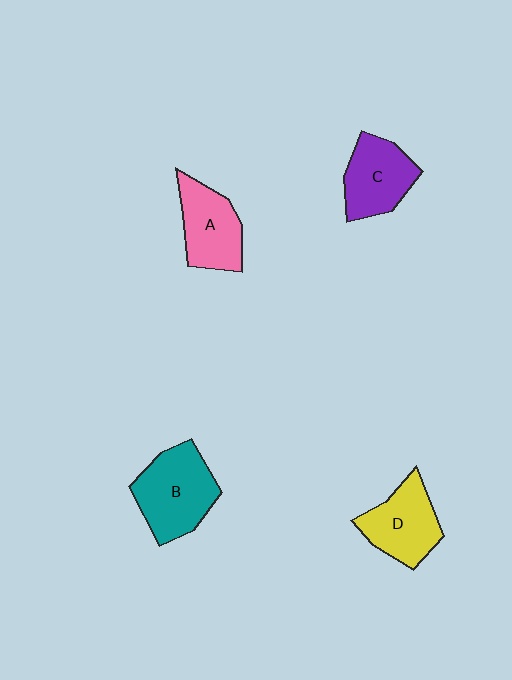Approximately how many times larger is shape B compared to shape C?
Approximately 1.3 times.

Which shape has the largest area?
Shape B (teal).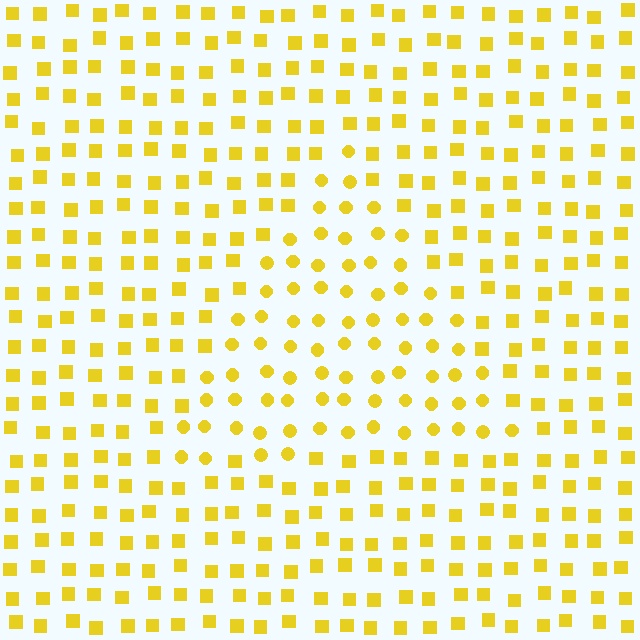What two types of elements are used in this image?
The image uses circles inside the triangle region and squares outside it.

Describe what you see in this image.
The image is filled with small yellow elements arranged in a uniform grid. A triangle-shaped region contains circles, while the surrounding area contains squares. The boundary is defined purely by the change in element shape.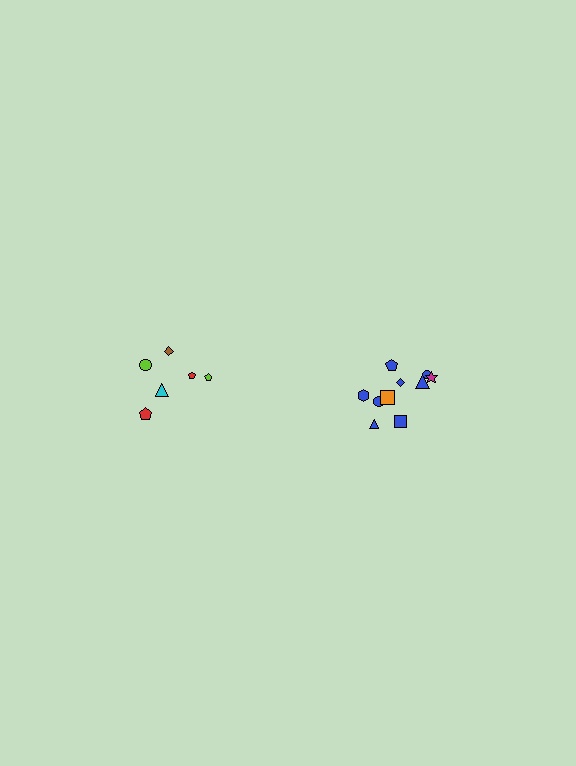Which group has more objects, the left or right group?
The right group.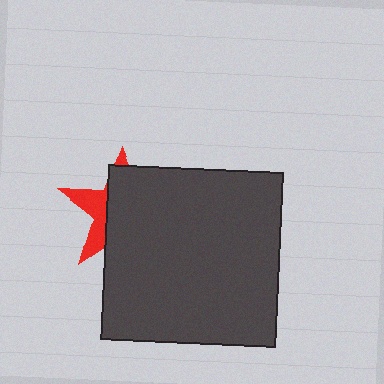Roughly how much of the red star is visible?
A small part of it is visible (roughly 33%).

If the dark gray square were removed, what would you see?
You would see the complete red star.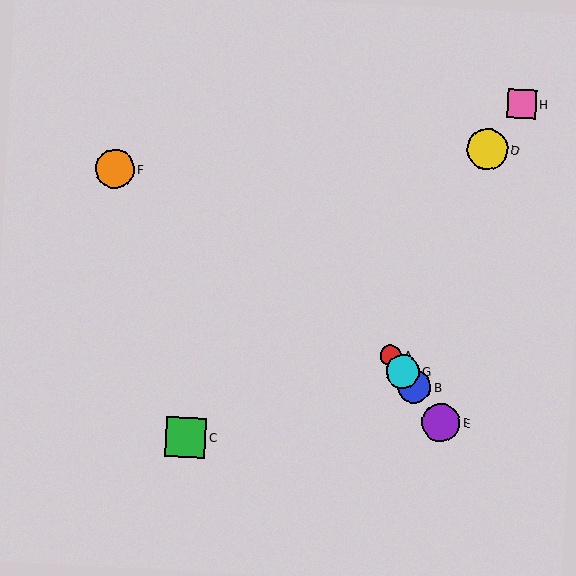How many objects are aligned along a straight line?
4 objects (A, B, E, G) are aligned along a straight line.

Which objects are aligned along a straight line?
Objects A, B, E, G are aligned along a straight line.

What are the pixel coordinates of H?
Object H is at (522, 104).